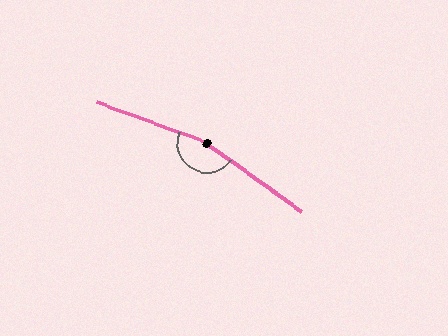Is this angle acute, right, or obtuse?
It is obtuse.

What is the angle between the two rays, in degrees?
Approximately 164 degrees.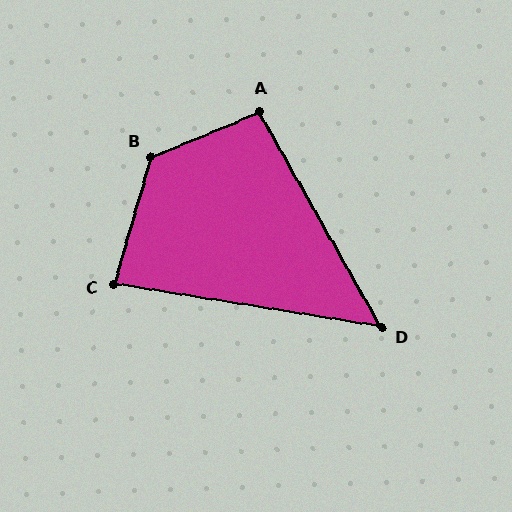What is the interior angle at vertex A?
Approximately 97 degrees (obtuse).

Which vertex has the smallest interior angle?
D, at approximately 51 degrees.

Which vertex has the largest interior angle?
B, at approximately 129 degrees.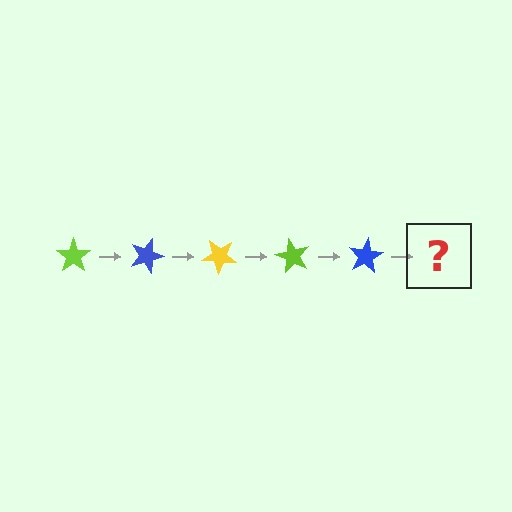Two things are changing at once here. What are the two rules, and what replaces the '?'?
The two rules are that it rotates 20 degrees each step and the color cycles through lime, blue, and yellow. The '?' should be a yellow star, rotated 100 degrees from the start.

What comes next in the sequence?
The next element should be a yellow star, rotated 100 degrees from the start.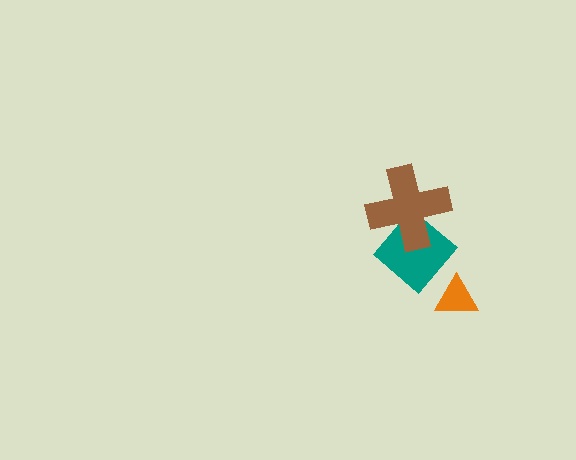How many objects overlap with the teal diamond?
1 object overlaps with the teal diamond.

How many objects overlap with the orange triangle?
0 objects overlap with the orange triangle.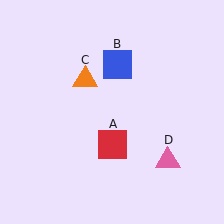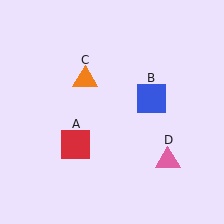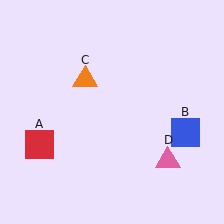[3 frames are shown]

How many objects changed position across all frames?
2 objects changed position: red square (object A), blue square (object B).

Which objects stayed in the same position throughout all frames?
Orange triangle (object C) and pink triangle (object D) remained stationary.